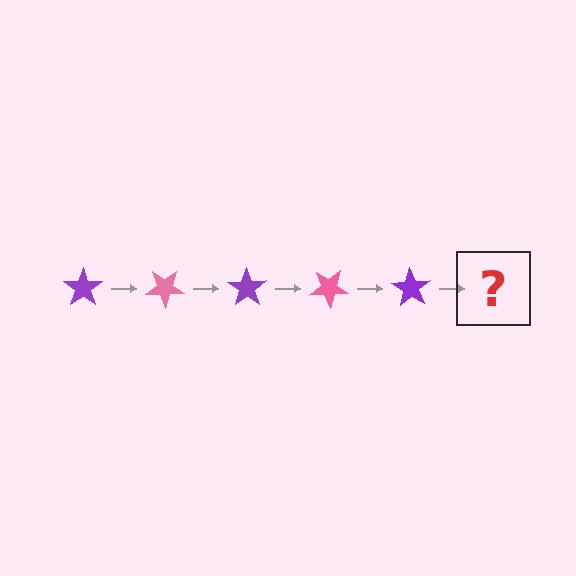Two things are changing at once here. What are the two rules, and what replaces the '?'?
The two rules are that it rotates 35 degrees each step and the color cycles through purple and pink. The '?' should be a pink star, rotated 175 degrees from the start.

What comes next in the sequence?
The next element should be a pink star, rotated 175 degrees from the start.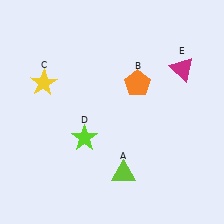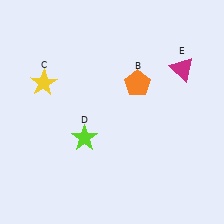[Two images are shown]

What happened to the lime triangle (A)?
The lime triangle (A) was removed in Image 2. It was in the bottom-right area of Image 1.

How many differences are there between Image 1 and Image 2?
There is 1 difference between the two images.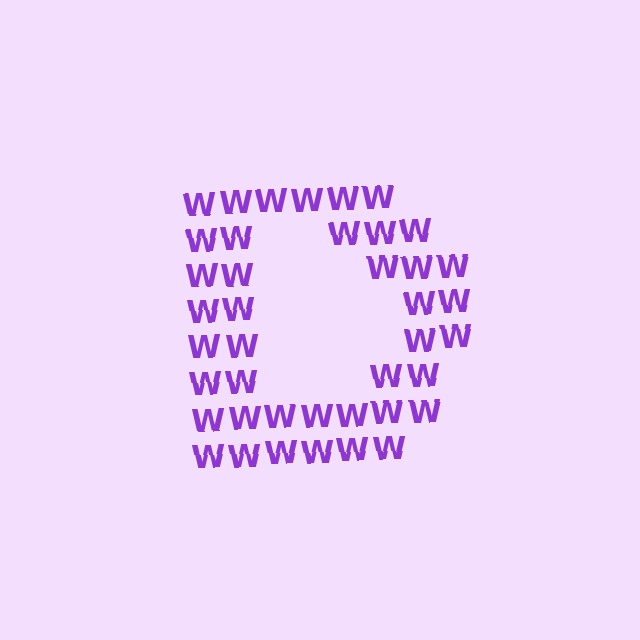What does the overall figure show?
The overall figure shows the letter D.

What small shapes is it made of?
It is made of small letter W's.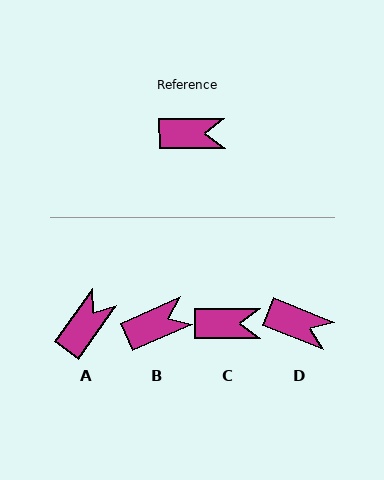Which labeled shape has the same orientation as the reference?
C.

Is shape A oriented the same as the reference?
No, it is off by about 54 degrees.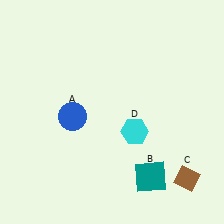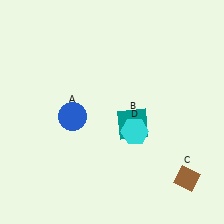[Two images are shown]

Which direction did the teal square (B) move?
The teal square (B) moved up.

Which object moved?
The teal square (B) moved up.